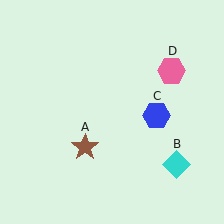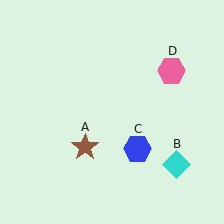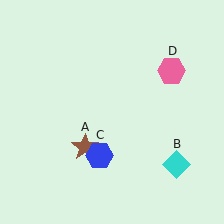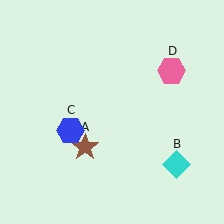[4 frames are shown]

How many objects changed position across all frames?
1 object changed position: blue hexagon (object C).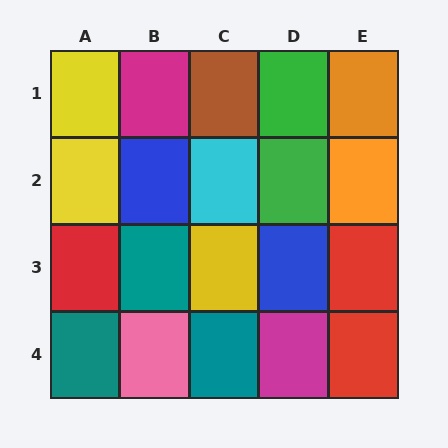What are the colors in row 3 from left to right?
Red, teal, yellow, blue, red.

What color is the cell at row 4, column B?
Pink.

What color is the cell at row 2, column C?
Cyan.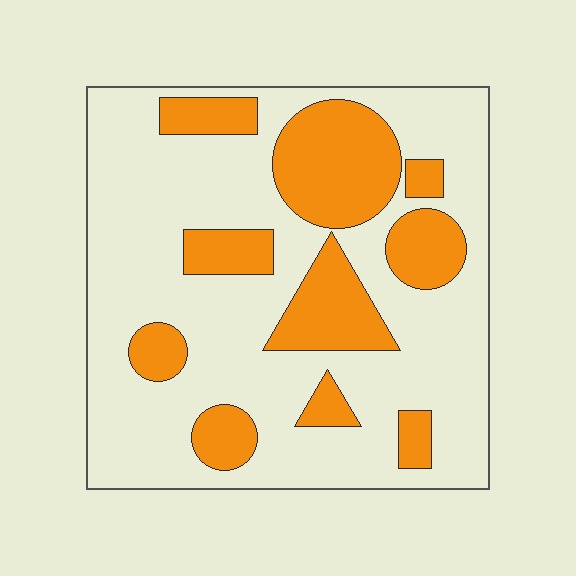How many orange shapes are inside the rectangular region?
10.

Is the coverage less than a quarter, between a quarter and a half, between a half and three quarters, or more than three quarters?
Between a quarter and a half.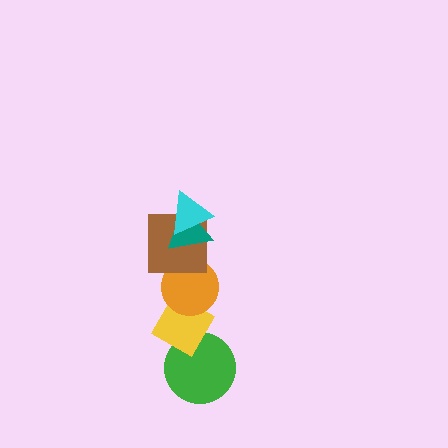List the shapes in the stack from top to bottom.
From top to bottom: the cyan triangle, the teal triangle, the brown square, the orange circle, the yellow diamond, the green circle.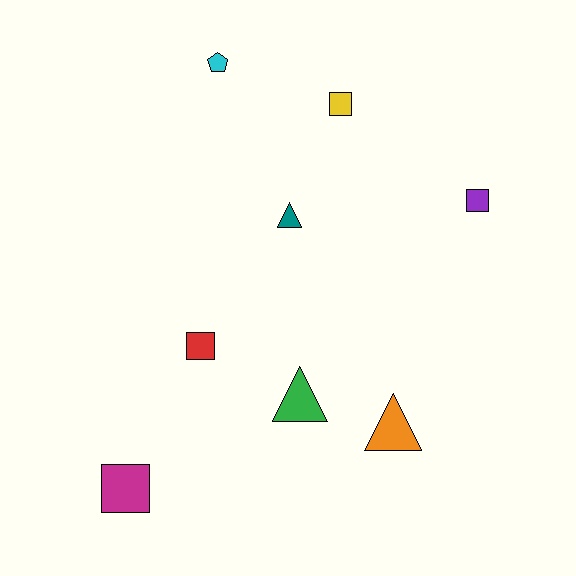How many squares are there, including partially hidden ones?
There are 4 squares.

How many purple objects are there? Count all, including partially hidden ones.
There is 1 purple object.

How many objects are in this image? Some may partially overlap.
There are 8 objects.